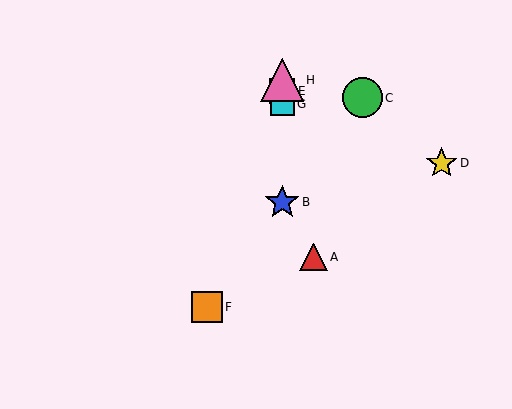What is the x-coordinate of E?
Object E is at x≈282.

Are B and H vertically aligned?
Yes, both are at x≈282.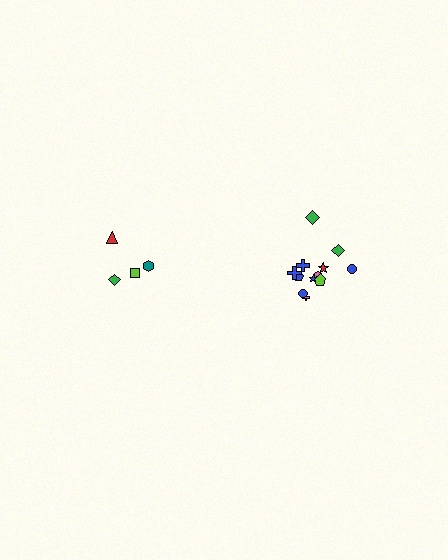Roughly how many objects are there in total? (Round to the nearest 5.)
Roughly 15 objects in total.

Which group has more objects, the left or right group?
The right group.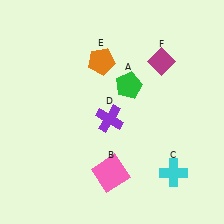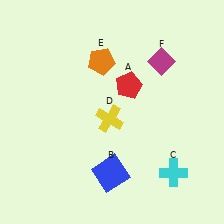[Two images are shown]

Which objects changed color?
A changed from green to red. B changed from pink to blue. D changed from purple to yellow.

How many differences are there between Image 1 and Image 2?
There are 3 differences between the two images.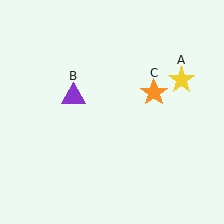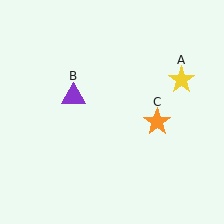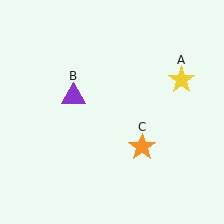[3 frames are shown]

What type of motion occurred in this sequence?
The orange star (object C) rotated clockwise around the center of the scene.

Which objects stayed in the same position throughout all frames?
Yellow star (object A) and purple triangle (object B) remained stationary.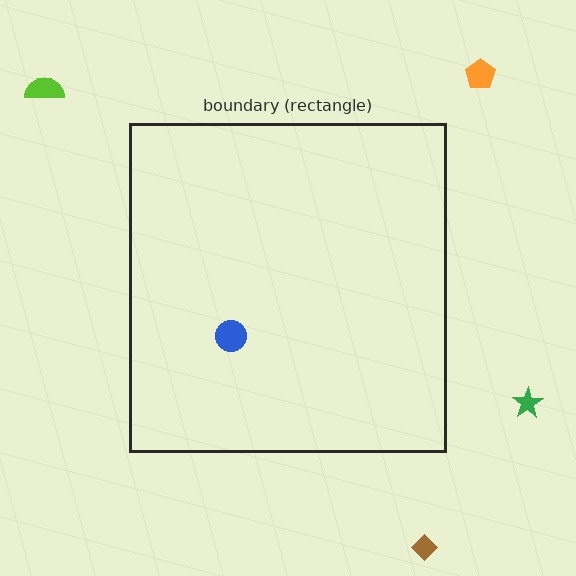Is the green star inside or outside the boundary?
Outside.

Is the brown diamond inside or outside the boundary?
Outside.